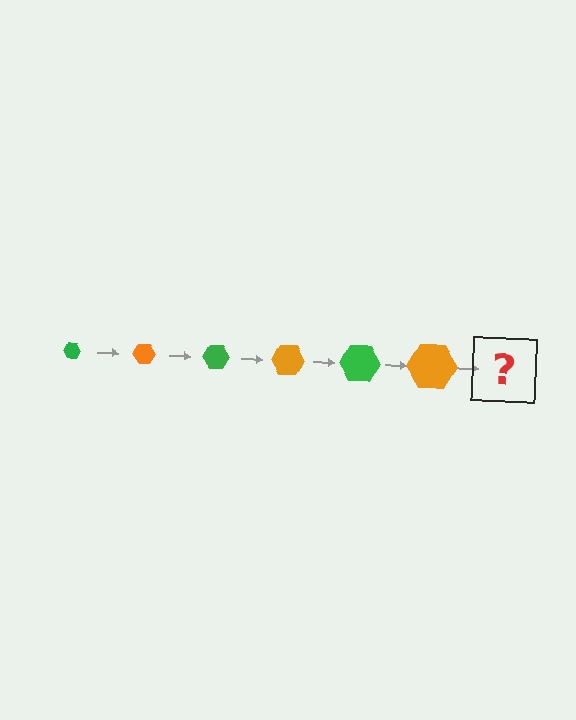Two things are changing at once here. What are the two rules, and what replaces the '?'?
The two rules are that the hexagon grows larger each step and the color cycles through green and orange. The '?' should be a green hexagon, larger than the previous one.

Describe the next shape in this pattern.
It should be a green hexagon, larger than the previous one.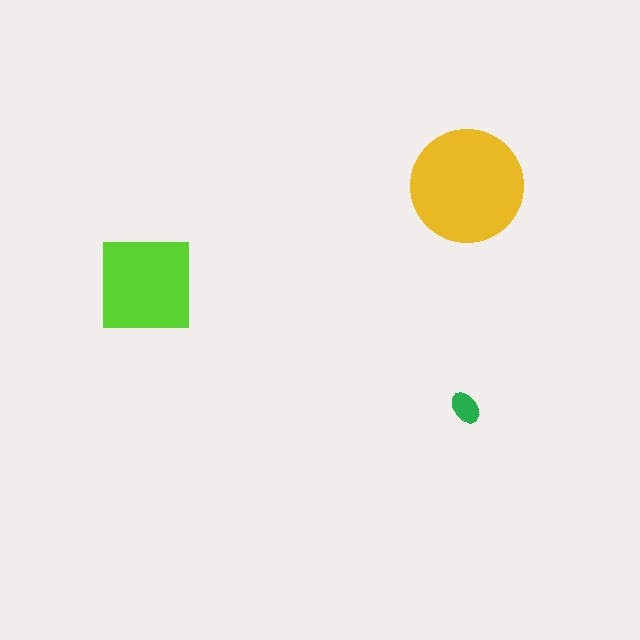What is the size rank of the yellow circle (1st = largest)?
1st.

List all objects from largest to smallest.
The yellow circle, the lime square, the green ellipse.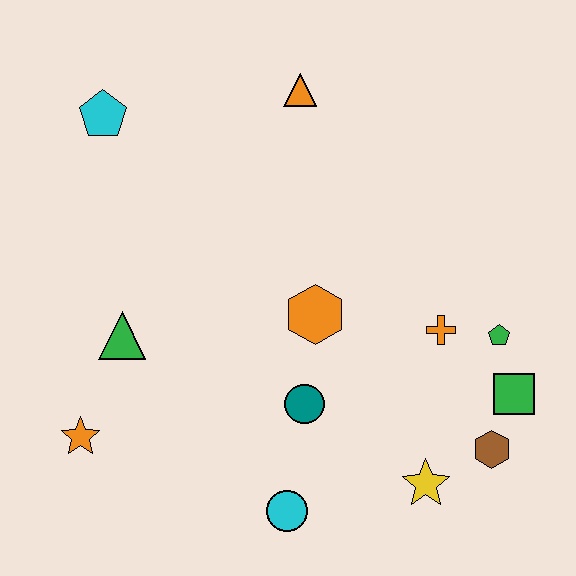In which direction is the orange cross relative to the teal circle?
The orange cross is to the right of the teal circle.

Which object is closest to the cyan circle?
The teal circle is closest to the cyan circle.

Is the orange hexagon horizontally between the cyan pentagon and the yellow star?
Yes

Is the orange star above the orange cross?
No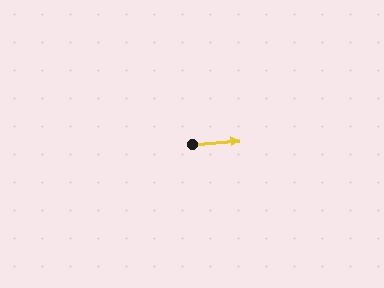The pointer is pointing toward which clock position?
Roughly 3 o'clock.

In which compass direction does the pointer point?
East.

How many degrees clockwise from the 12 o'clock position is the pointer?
Approximately 86 degrees.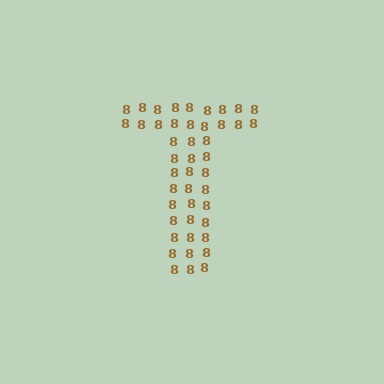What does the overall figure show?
The overall figure shows the letter T.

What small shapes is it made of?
It is made of small digit 8's.